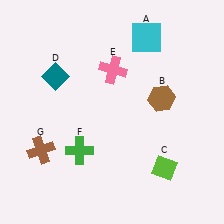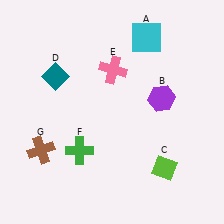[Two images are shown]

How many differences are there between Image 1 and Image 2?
There is 1 difference between the two images.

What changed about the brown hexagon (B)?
In Image 1, B is brown. In Image 2, it changed to purple.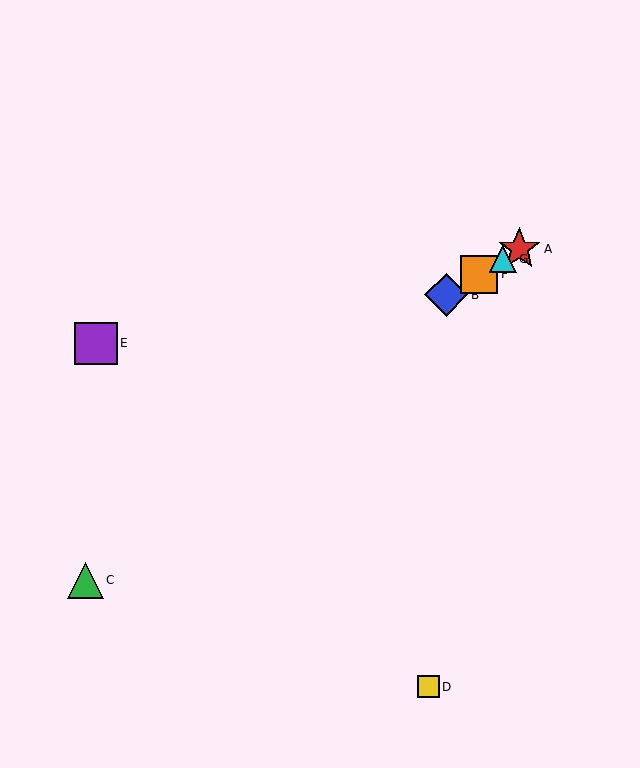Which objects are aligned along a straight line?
Objects A, B, F, G are aligned along a straight line.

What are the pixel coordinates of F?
Object F is at (479, 274).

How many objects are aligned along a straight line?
4 objects (A, B, F, G) are aligned along a straight line.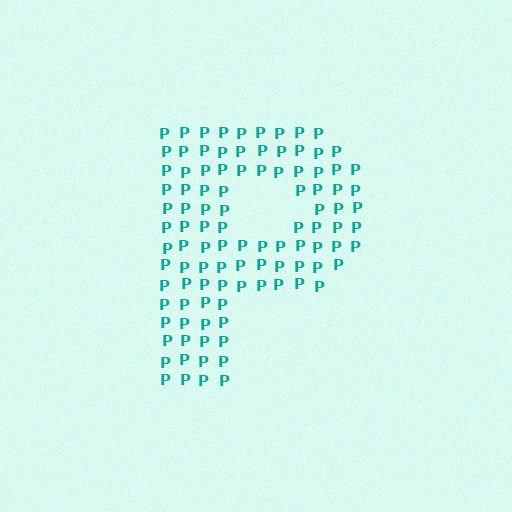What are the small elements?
The small elements are letter P's.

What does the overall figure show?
The overall figure shows the letter P.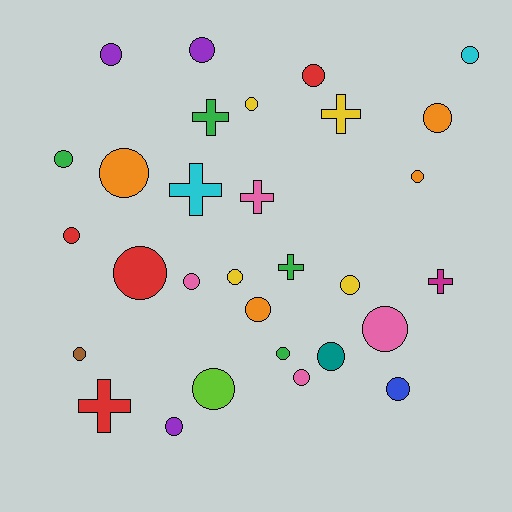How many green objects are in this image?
There are 4 green objects.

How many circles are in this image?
There are 23 circles.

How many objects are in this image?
There are 30 objects.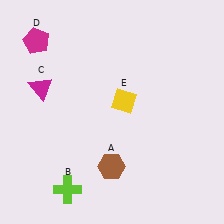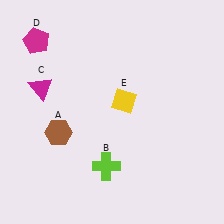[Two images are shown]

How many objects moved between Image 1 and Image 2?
2 objects moved between the two images.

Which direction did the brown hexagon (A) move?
The brown hexagon (A) moved left.